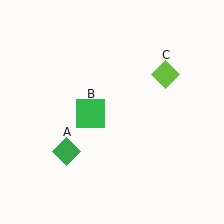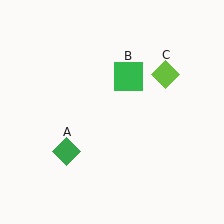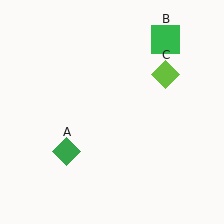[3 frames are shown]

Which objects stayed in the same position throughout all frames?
Green diamond (object A) and lime diamond (object C) remained stationary.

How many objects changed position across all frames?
1 object changed position: green square (object B).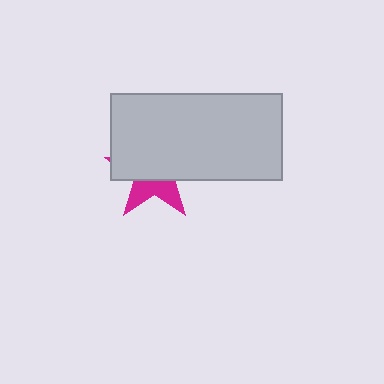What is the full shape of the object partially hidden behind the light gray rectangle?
The partially hidden object is a magenta star.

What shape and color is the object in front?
The object in front is a light gray rectangle.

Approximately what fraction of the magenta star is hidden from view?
Roughly 65% of the magenta star is hidden behind the light gray rectangle.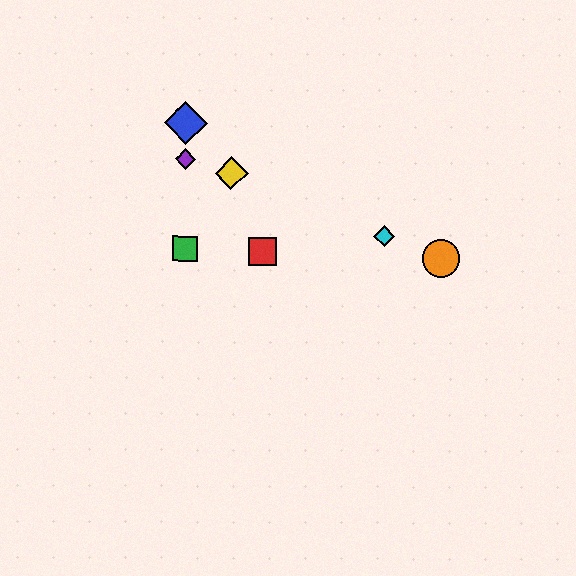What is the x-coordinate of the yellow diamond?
The yellow diamond is at x≈231.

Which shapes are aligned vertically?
The blue diamond, the green square, the purple diamond are aligned vertically.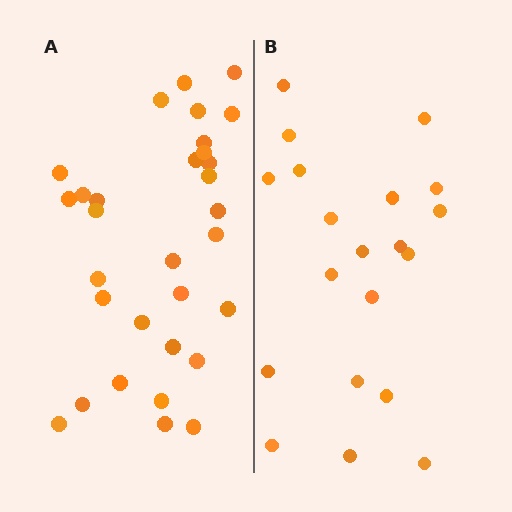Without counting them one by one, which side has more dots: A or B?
Region A (the left region) has more dots.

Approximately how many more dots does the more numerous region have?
Region A has roughly 12 or so more dots than region B.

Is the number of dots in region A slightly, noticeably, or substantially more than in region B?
Region A has substantially more. The ratio is roughly 1.6 to 1.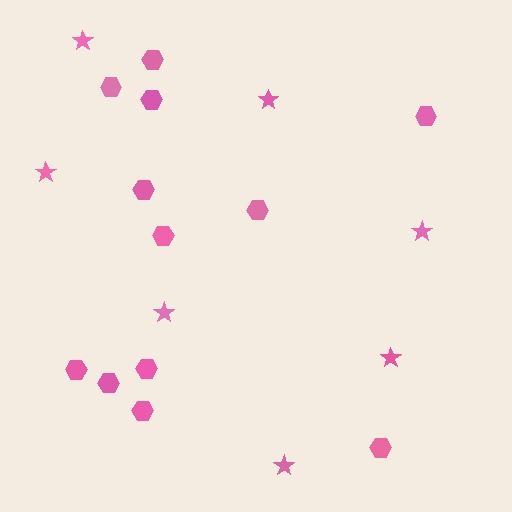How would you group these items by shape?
There are 2 groups: one group of hexagons (12) and one group of stars (7).